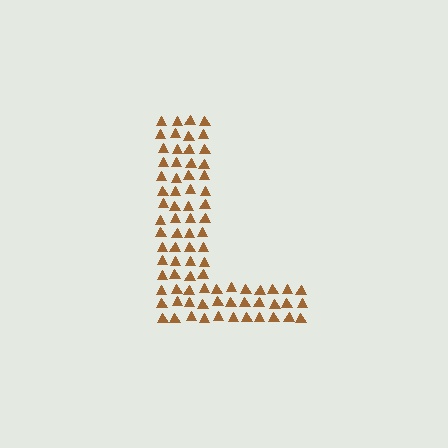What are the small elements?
The small elements are triangles.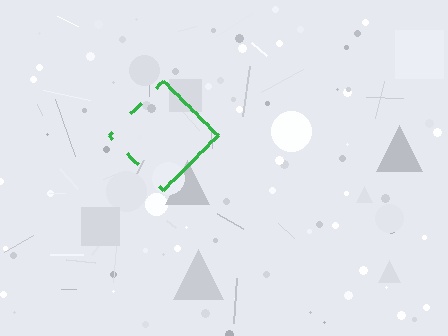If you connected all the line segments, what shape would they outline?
They would outline a diamond.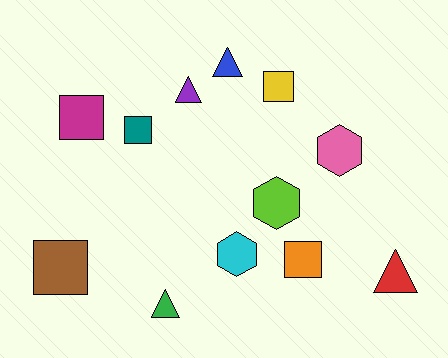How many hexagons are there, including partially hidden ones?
There are 3 hexagons.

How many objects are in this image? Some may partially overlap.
There are 12 objects.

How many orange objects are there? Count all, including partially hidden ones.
There is 1 orange object.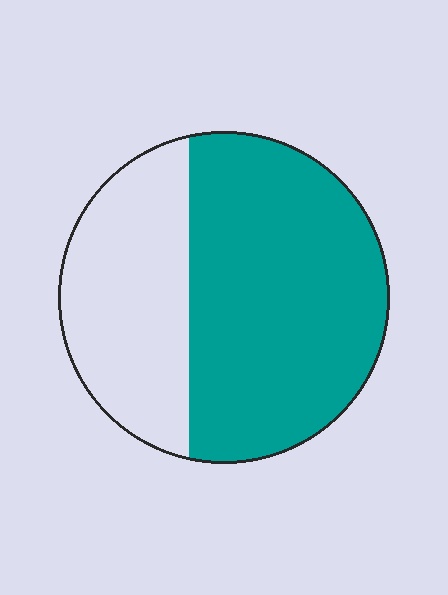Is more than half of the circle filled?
Yes.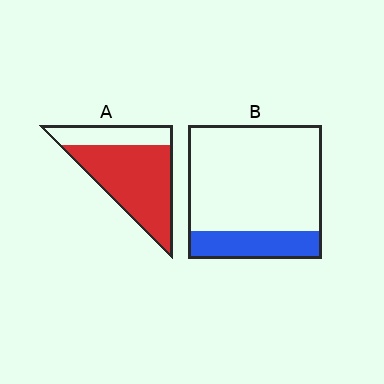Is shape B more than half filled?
No.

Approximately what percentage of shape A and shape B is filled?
A is approximately 70% and B is approximately 20%.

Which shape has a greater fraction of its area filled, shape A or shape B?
Shape A.